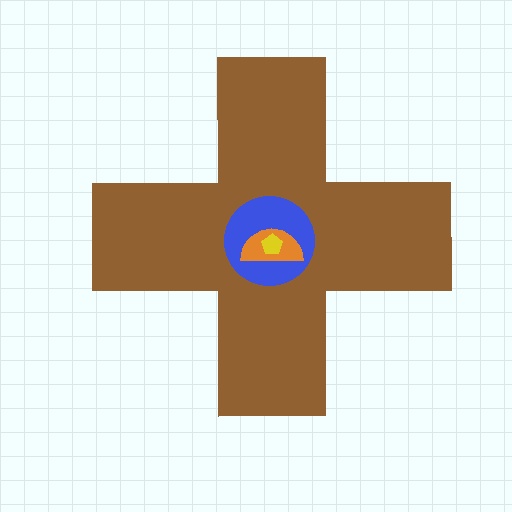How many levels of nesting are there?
4.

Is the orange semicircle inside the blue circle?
Yes.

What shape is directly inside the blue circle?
The orange semicircle.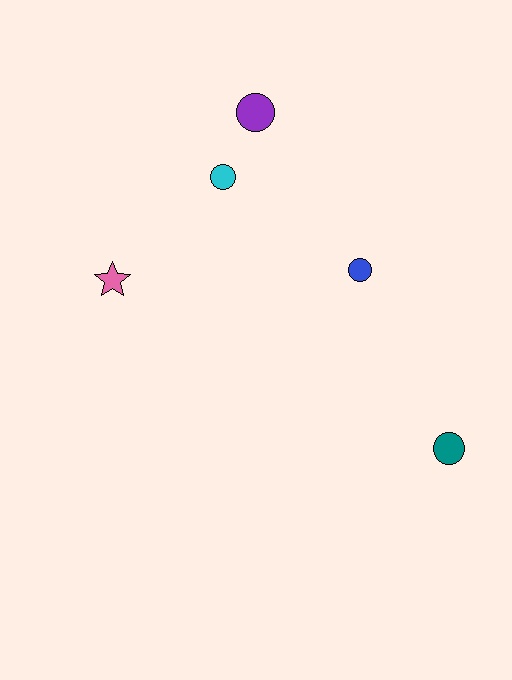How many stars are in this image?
There is 1 star.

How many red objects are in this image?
There are no red objects.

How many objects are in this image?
There are 5 objects.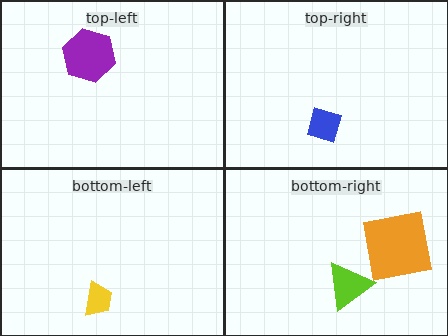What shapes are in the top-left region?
The purple hexagon.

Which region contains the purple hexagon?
The top-left region.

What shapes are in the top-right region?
The blue diamond.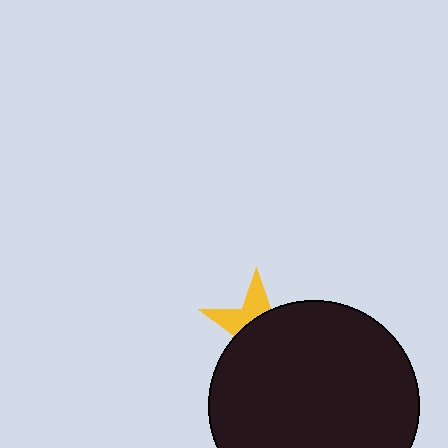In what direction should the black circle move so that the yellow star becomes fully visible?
The black circle should move down. That is the shortest direction to clear the overlap and leave the yellow star fully visible.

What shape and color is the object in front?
The object in front is a black circle.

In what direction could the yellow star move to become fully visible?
The yellow star could move up. That would shift it out from behind the black circle entirely.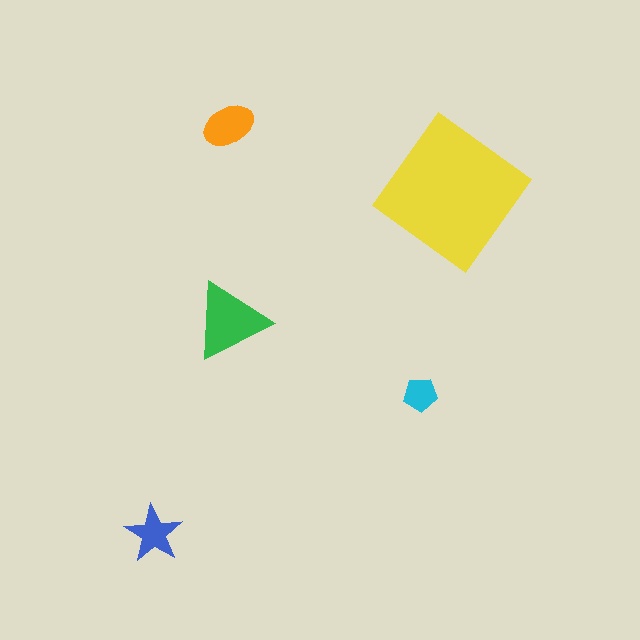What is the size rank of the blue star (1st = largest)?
4th.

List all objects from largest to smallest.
The yellow diamond, the green triangle, the orange ellipse, the blue star, the cyan pentagon.